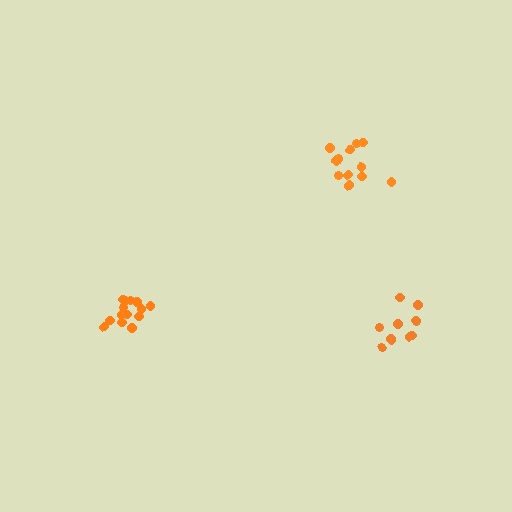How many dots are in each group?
Group 1: 13 dots, Group 2: 14 dots, Group 3: 11 dots (38 total).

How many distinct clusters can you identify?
There are 3 distinct clusters.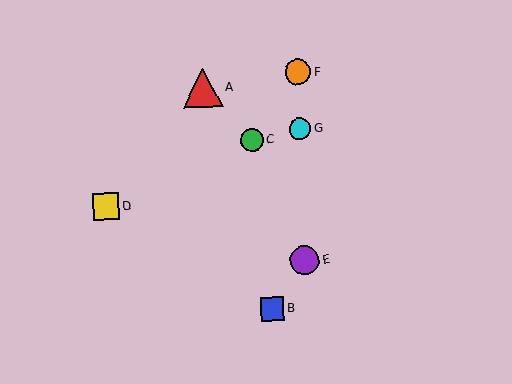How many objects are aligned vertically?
3 objects (E, F, G) are aligned vertically.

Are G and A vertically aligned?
No, G is at x≈300 and A is at x≈203.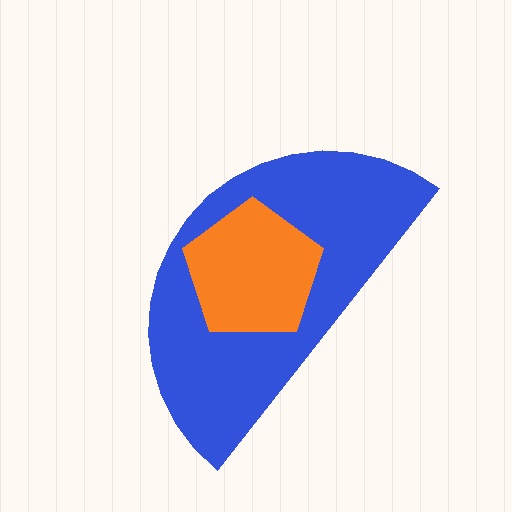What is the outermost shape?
The blue semicircle.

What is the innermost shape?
The orange pentagon.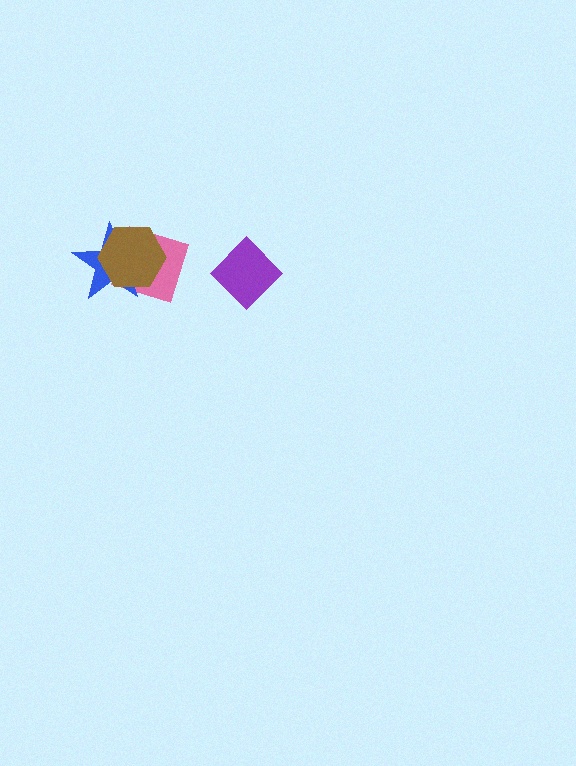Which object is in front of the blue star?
The brown hexagon is in front of the blue star.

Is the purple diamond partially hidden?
No, no other shape covers it.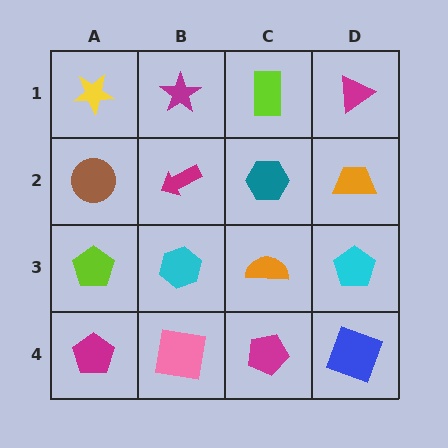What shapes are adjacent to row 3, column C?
A teal hexagon (row 2, column C), a magenta pentagon (row 4, column C), a cyan hexagon (row 3, column B), a cyan pentagon (row 3, column D).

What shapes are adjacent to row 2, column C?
A lime rectangle (row 1, column C), an orange semicircle (row 3, column C), a magenta arrow (row 2, column B), an orange trapezoid (row 2, column D).